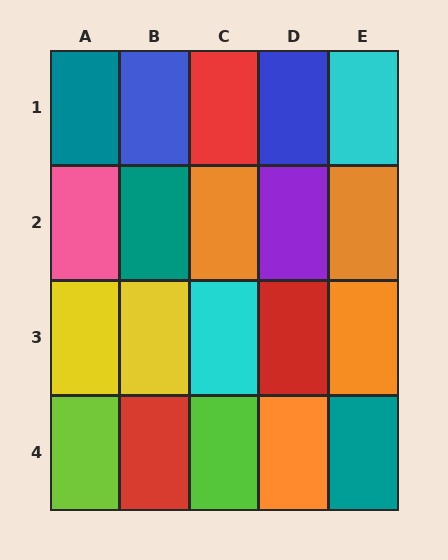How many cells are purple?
1 cell is purple.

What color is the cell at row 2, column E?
Orange.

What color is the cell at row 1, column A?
Teal.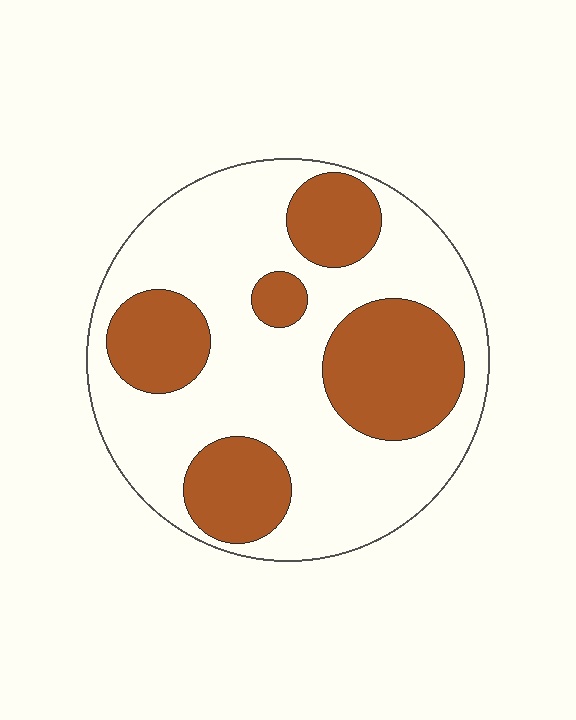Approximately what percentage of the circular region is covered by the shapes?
Approximately 35%.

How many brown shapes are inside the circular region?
5.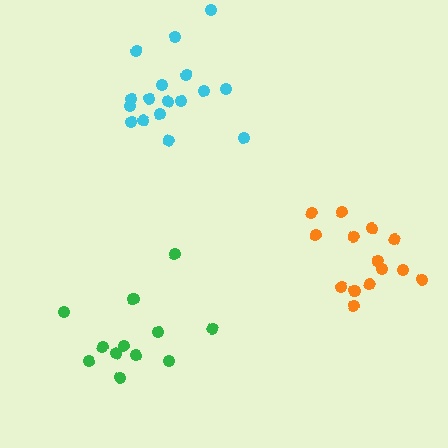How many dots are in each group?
Group 1: 14 dots, Group 2: 17 dots, Group 3: 12 dots (43 total).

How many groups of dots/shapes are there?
There are 3 groups.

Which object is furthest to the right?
The orange cluster is rightmost.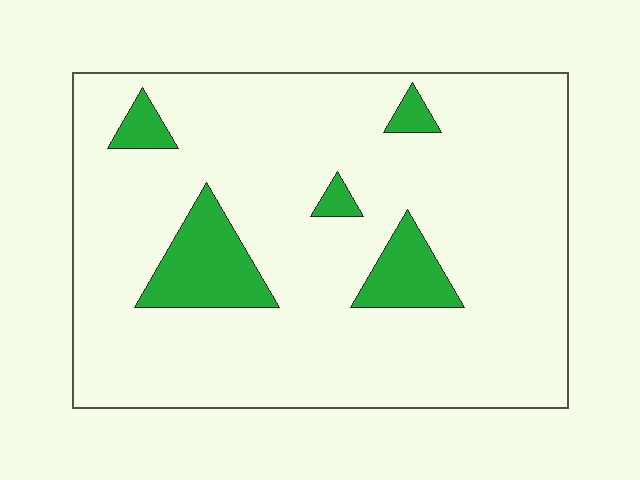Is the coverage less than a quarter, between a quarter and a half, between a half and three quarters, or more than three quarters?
Less than a quarter.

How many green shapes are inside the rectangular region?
5.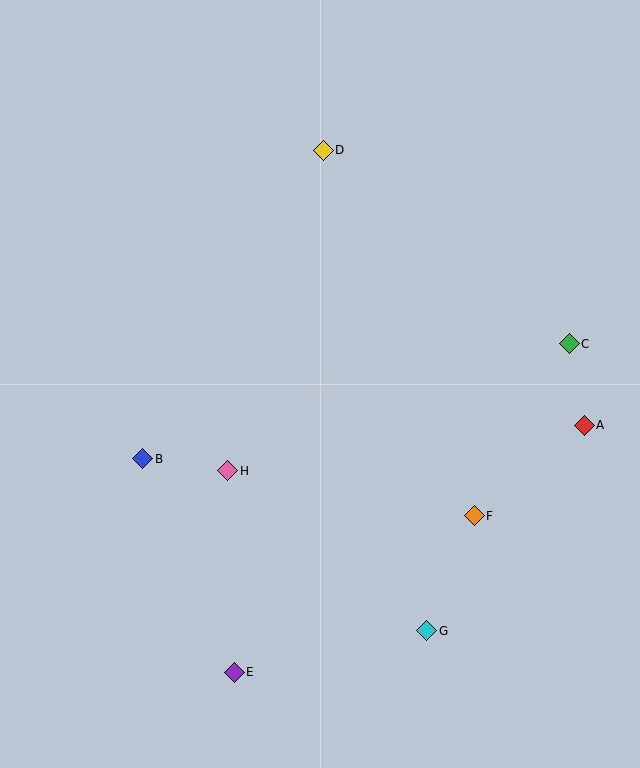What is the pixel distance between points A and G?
The distance between A and G is 259 pixels.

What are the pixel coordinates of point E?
Point E is at (234, 672).